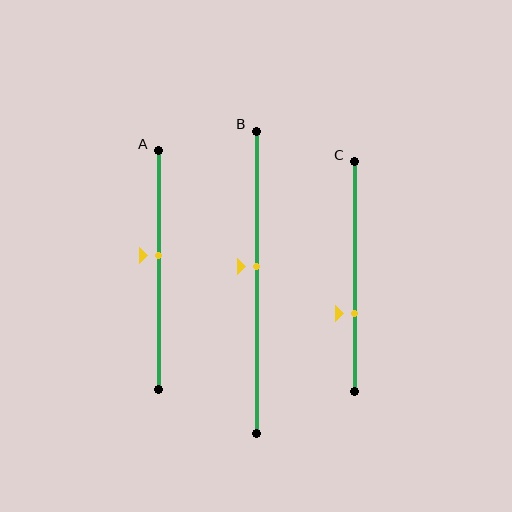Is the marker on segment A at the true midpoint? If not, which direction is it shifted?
No, the marker on segment A is shifted upward by about 6% of the segment length.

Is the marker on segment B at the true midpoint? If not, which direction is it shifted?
No, the marker on segment B is shifted upward by about 5% of the segment length.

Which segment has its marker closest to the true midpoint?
Segment B has its marker closest to the true midpoint.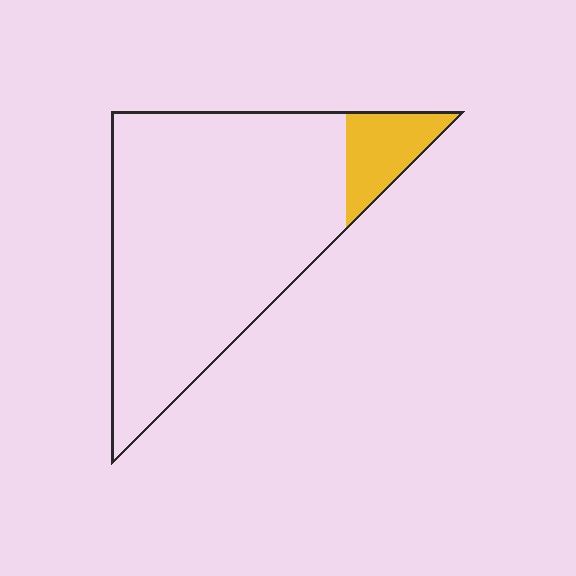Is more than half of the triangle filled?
No.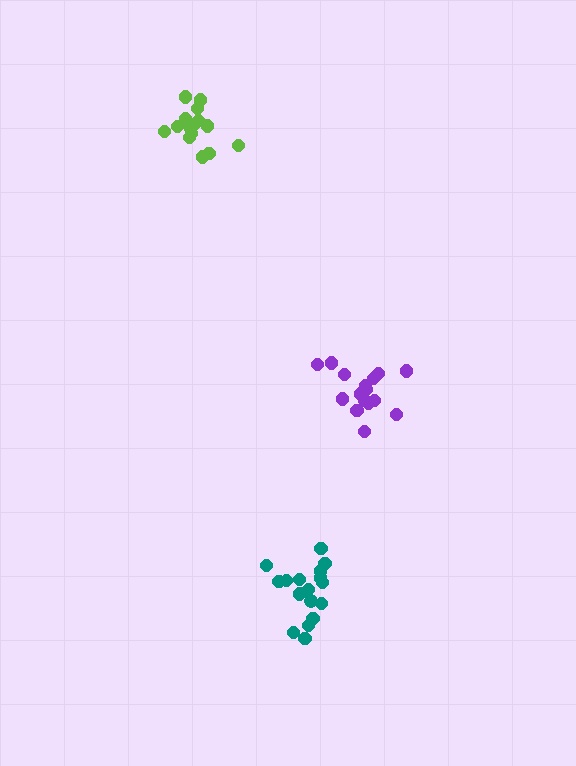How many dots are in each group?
Group 1: 16 dots, Group 2: 17 dots, Group 3: 15 dots (48 total).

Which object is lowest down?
The teal cluster is bottommost.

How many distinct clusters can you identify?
There are 3 distinct clusters.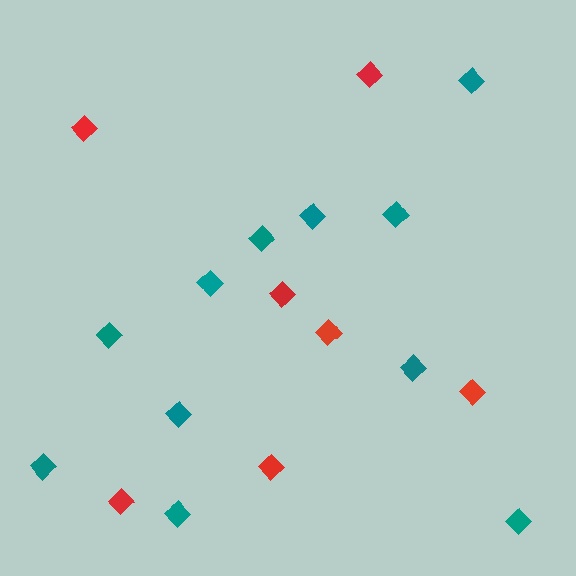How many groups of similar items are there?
There are 2 groups: one group of teal diamonds (11) and one group of red diamonds (7).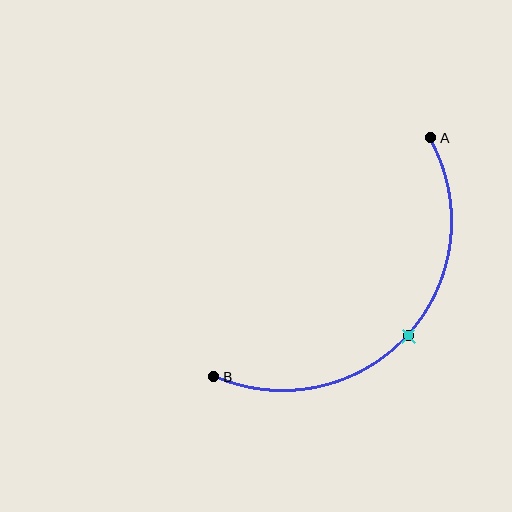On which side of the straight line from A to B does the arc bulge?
The arc bulges below and to the right of the straight line connecting A and B.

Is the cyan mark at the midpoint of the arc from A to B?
Yes. The cyan mark lies on the arc at equal arc-length from both A and B — it is the arc midpoint.